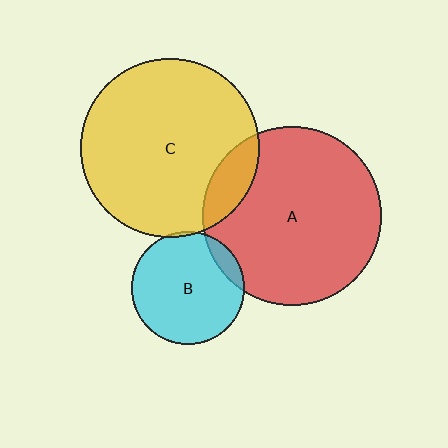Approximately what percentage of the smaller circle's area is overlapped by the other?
Approximately 10%.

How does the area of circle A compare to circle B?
Approximately 2.5 times.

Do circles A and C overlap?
Yes.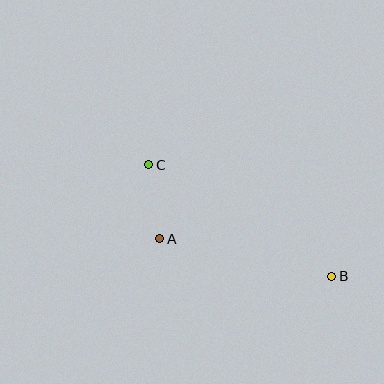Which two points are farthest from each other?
Points B and C are farthest from each other.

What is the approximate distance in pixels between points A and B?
The distance between A and B is approximately 176 pixels.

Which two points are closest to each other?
Points A and C are closest to each other.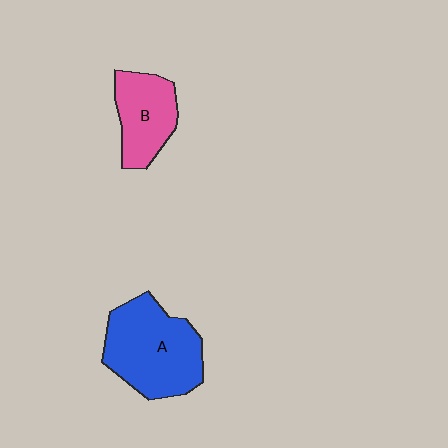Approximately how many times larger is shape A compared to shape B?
Approximately 1.6 times.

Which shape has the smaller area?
Shape B (pink).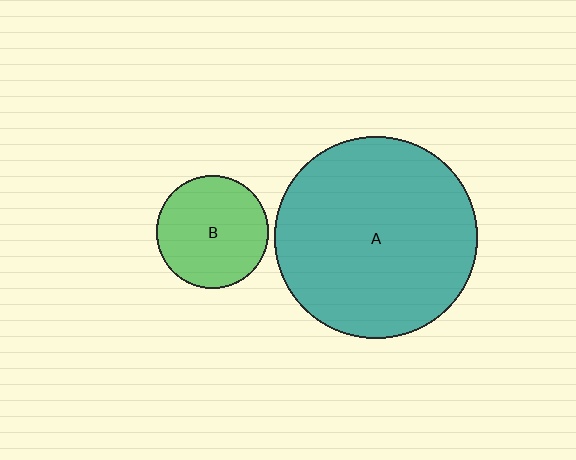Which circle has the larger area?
Circle A (teal).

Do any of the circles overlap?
No, none of the circles overlap.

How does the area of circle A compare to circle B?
Approximately 3.3 times.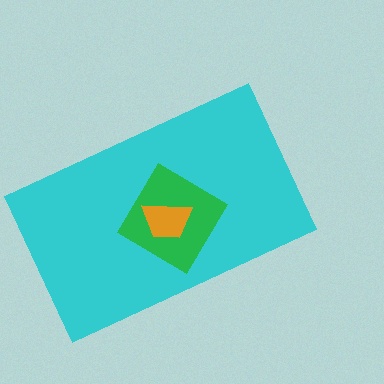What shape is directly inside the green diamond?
The orange trapezoid.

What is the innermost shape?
The orange trapezoid.